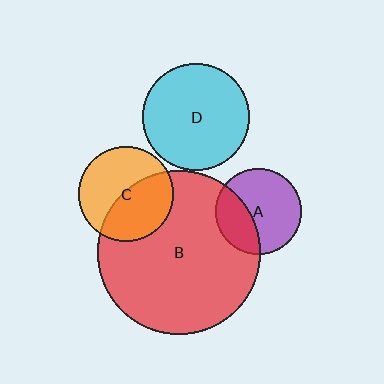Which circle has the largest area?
Circle B (red).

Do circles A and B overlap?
Yes.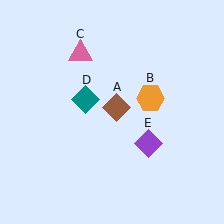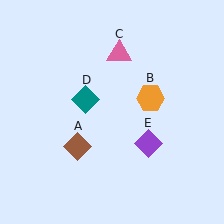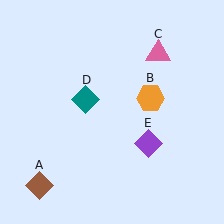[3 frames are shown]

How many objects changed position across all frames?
2 objects changed position: brown diamond (object A), pink triangle (object C).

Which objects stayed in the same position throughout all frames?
Orange hexagon (object B) and teal diamond (object D) and purple diamond (object E) remained stationary.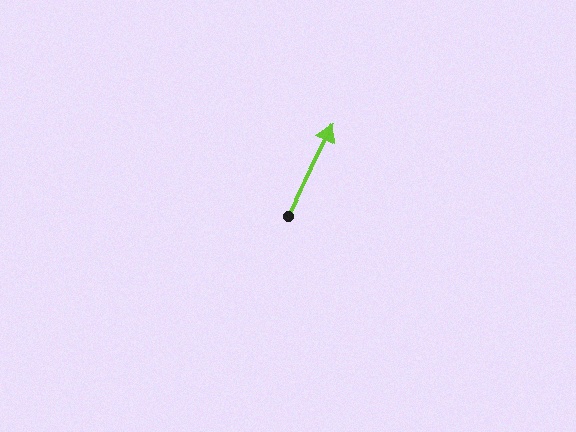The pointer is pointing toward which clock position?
Roughly 1 o'clock.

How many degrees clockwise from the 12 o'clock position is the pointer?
Approximately 28 degrees.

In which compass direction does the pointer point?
Northeast.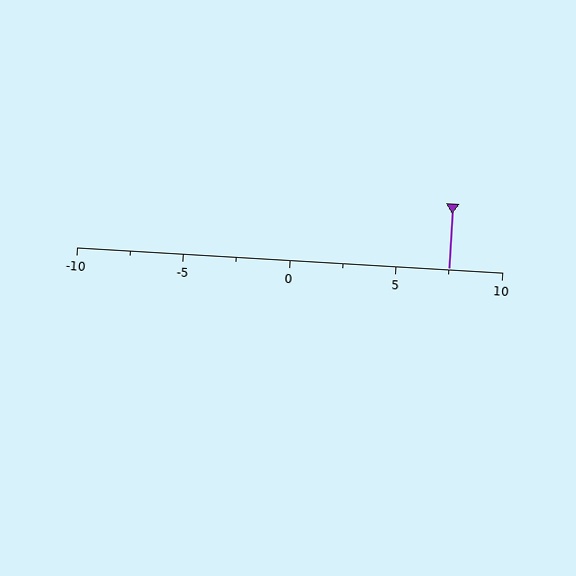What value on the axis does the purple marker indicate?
The marker indicates approximately 7.5.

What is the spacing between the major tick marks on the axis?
The major ticks are spaced 5 apart.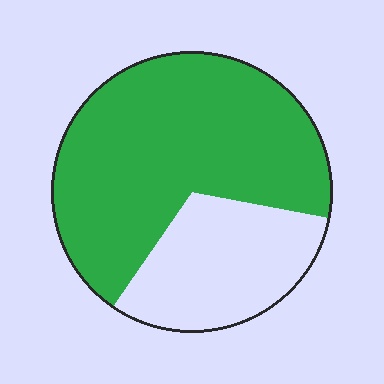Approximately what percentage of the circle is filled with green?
Approximately 70%.